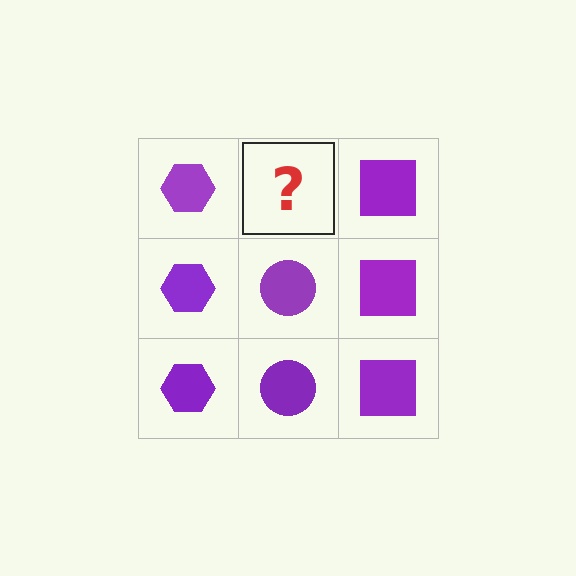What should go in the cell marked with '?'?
The missing cell should contain a purple circle.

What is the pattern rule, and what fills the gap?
The rule is that each column has a consistent shape. The gap should be filled with a purple circle.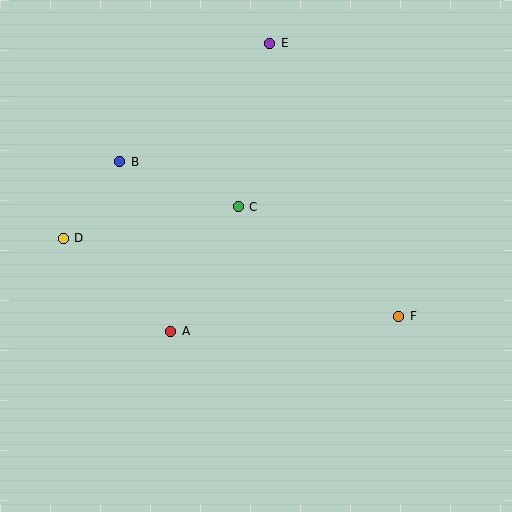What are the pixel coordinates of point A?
Point A is at (171, 331).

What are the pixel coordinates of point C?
Point C is at (238, 207).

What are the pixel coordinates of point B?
Point B is at (120, 162).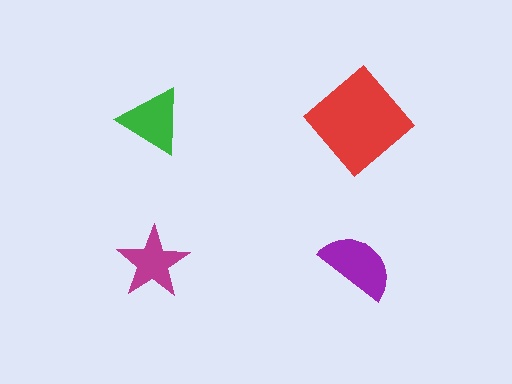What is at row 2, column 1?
A magenta star.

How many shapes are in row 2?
2 shapes.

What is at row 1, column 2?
A red diamond.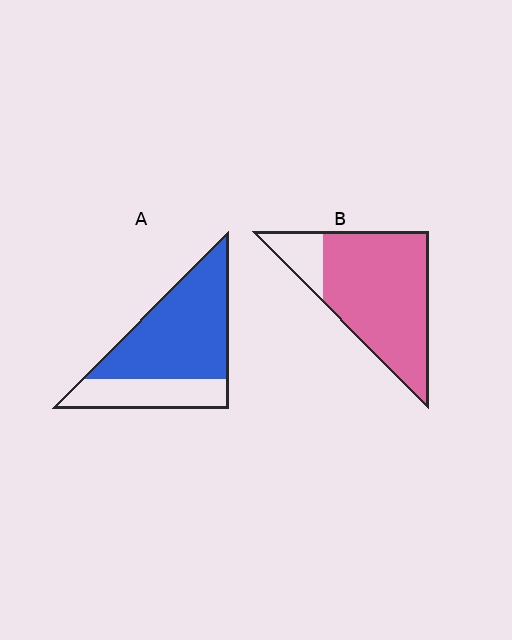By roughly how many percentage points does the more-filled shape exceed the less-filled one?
By roughly 15 percentage points (B over A).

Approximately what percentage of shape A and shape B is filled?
A is approximately 70% and B is approximately 85%.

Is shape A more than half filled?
Yes.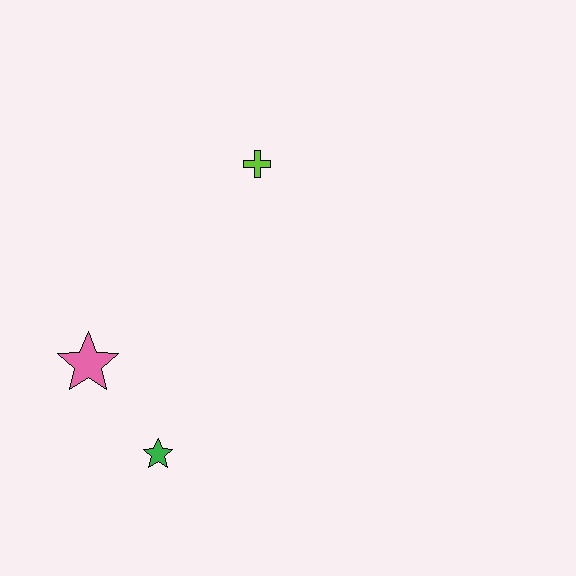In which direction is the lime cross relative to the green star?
The lime cross is above the green star.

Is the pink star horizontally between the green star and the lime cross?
No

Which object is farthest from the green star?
The lime cross is farthest from the green star.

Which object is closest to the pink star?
The green star is closest to the pink star.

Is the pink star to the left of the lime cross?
Yes